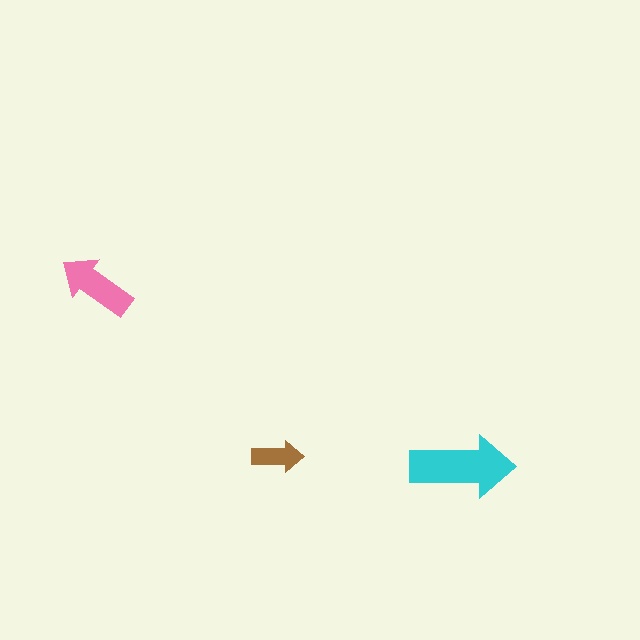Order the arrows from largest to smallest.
the cyan one, the pink one, the brown one.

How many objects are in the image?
There are 3 objects in the image.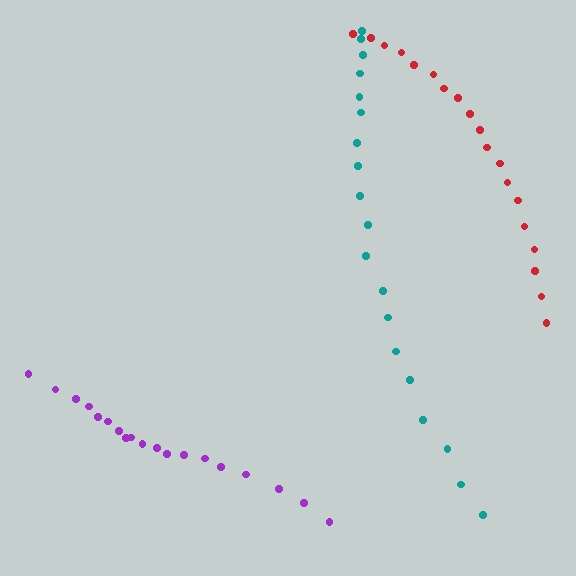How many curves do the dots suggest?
There are 3 distinct paths.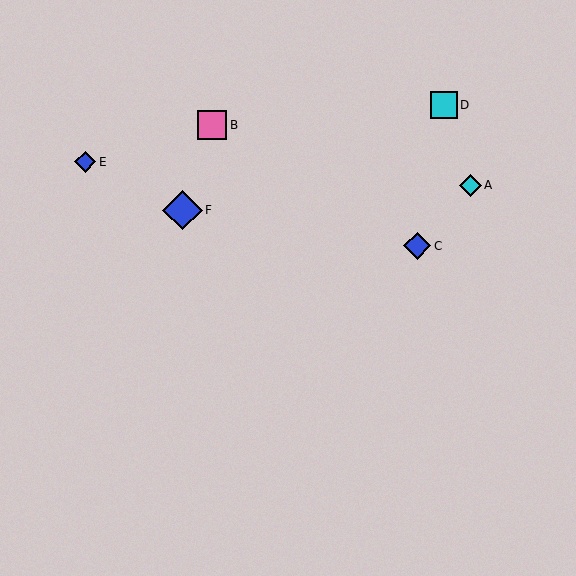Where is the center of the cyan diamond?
The center of the cyan diamond is at (470, 185).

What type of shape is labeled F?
Shape F is a blue diamond.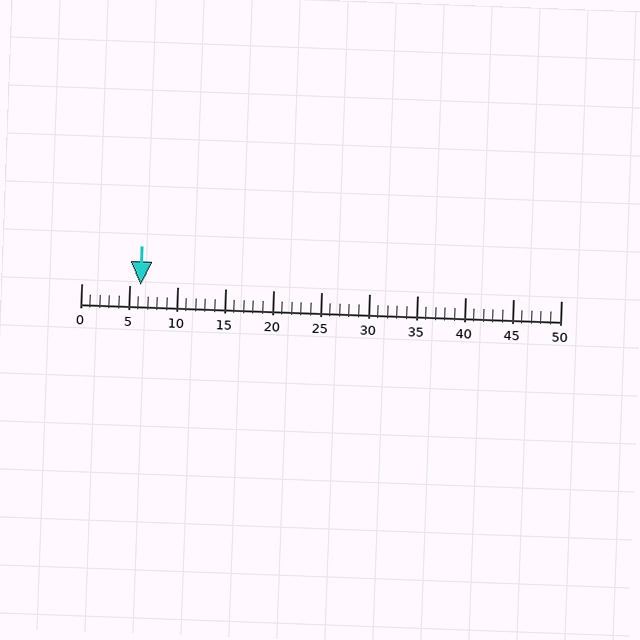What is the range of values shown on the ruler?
The ruler shows values from 0 to 50.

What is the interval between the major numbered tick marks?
The major tick marks are spaced 5 units apart.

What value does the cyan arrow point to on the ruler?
The cyan arrow points to approximately 6.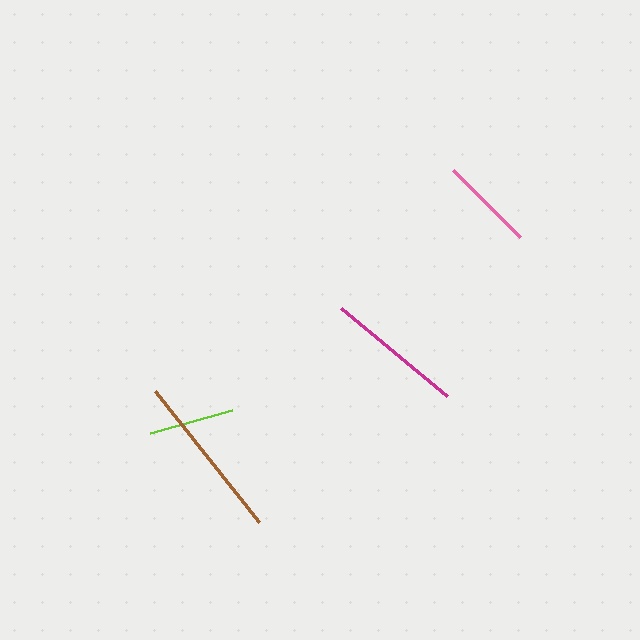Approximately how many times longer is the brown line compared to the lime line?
The brown line is approximately 2.0 times the length of the lime line.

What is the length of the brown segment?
The brown segment is approximately 168 pixels long.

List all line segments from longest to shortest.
From longest to shortest: brown, magenta, pink, lime.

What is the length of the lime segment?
The lime segment is approximately 85 pixels long.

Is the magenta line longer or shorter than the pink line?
The magenta line is longer than the pink line.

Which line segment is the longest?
The brown line is the longest at approximately 168 pixels.